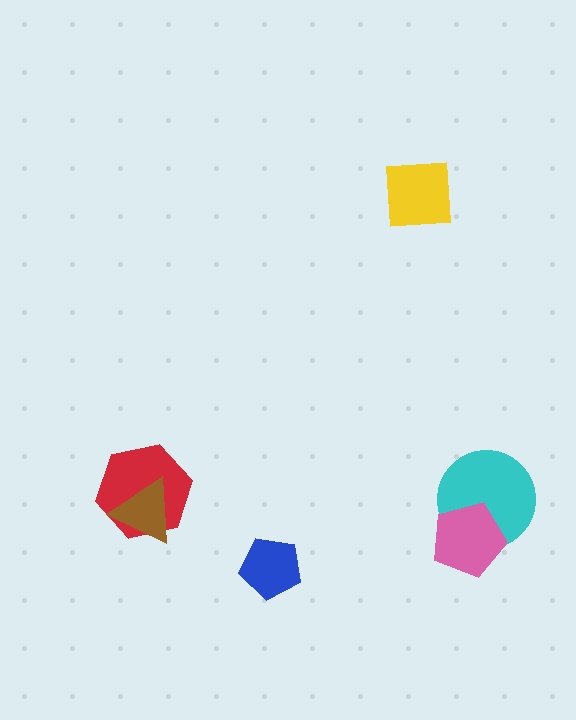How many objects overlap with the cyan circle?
1 object overlaps with the cyan circle.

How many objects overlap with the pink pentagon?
1 object overlaps with the pink pentagon.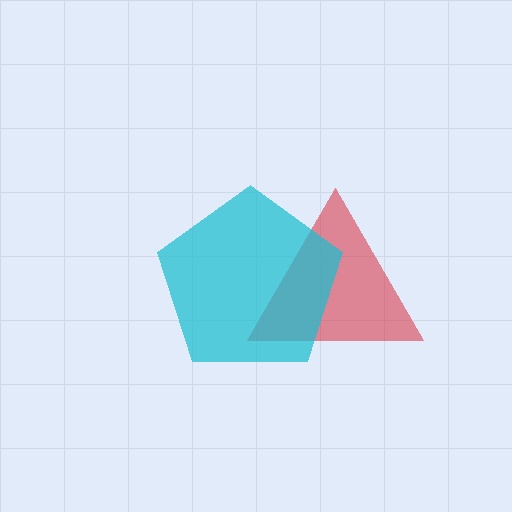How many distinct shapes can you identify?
There are 2 distinct shapes: a red triangle, a cyan pentagon.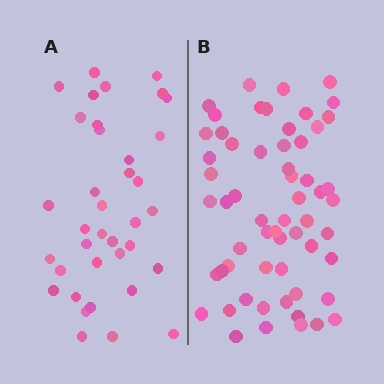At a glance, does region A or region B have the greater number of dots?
Region B (the right region) has more dots.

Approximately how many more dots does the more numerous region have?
Region B has approximately 20 more dots than region A.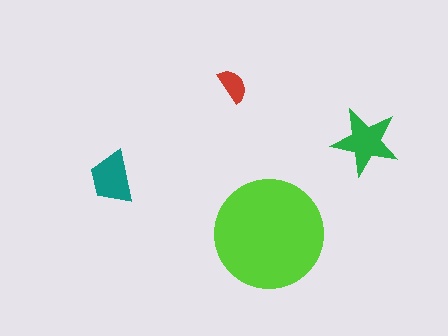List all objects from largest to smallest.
The lime circle, the green star, the teal trapezoid, the red semicircle.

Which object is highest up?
The red semicircle is topmost.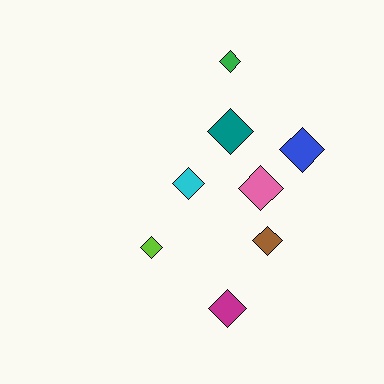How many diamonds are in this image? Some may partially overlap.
There are 8 diamonds.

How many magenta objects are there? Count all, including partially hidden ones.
There is 1 magenta object.